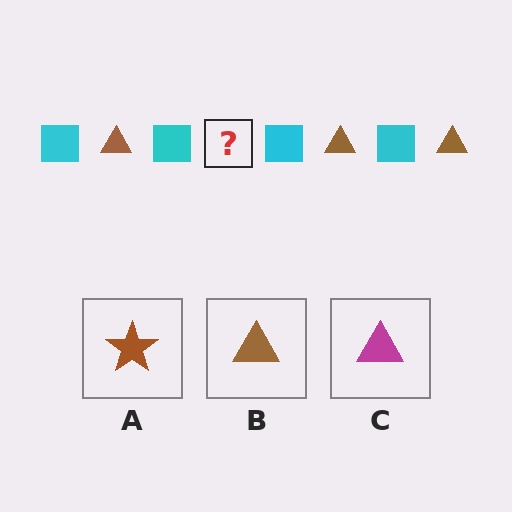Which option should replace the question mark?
Option B.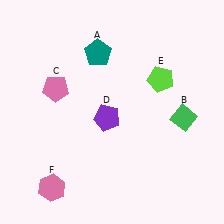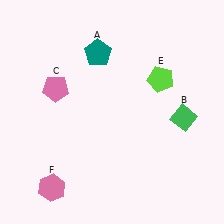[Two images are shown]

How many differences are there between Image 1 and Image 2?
There is 1 difference between the two images.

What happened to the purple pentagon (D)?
The purple pentagon (D) was removed in Image 2. It was in the bottom-left area of Image 1.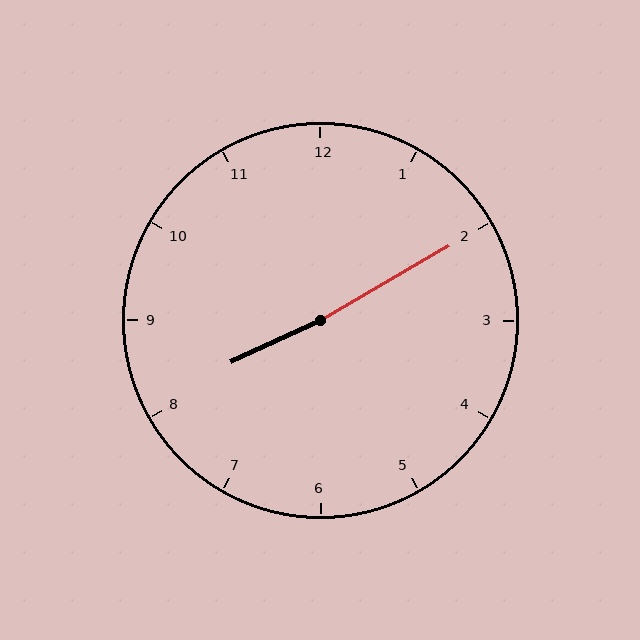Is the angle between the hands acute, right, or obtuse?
It is obtuse.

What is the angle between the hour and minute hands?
Approximately 175 degrees.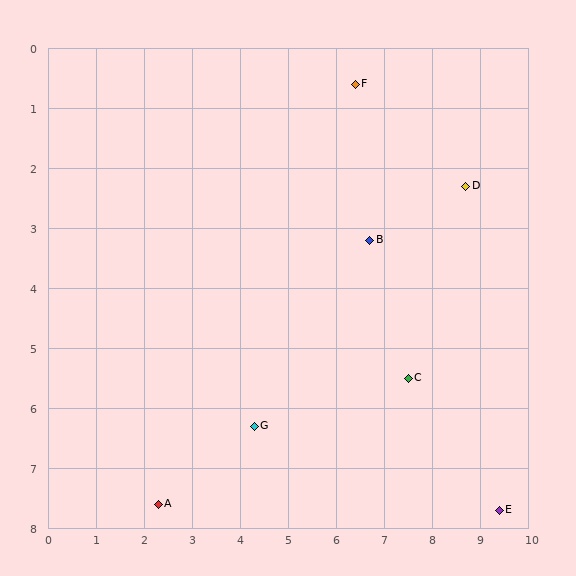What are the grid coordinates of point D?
Point D is at approximately (8.7, 2.3).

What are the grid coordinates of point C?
Point C is at approximately (7.5, 5.5).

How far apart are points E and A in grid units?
Points E and A are about 7.1 grid units apart.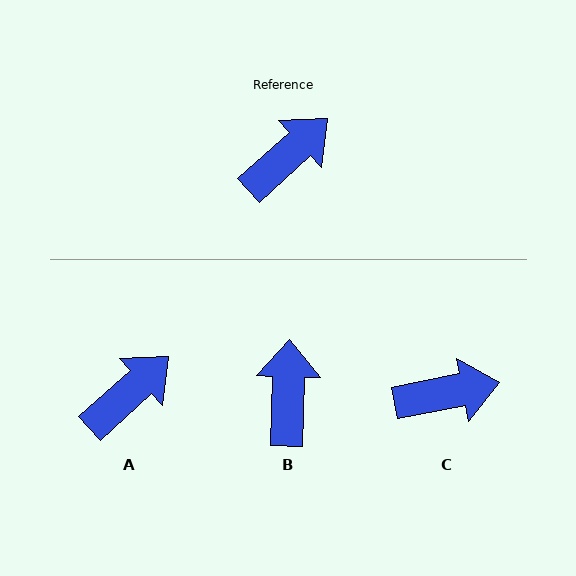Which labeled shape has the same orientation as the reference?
A.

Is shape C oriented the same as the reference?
No, it is off by about 31 degrees.